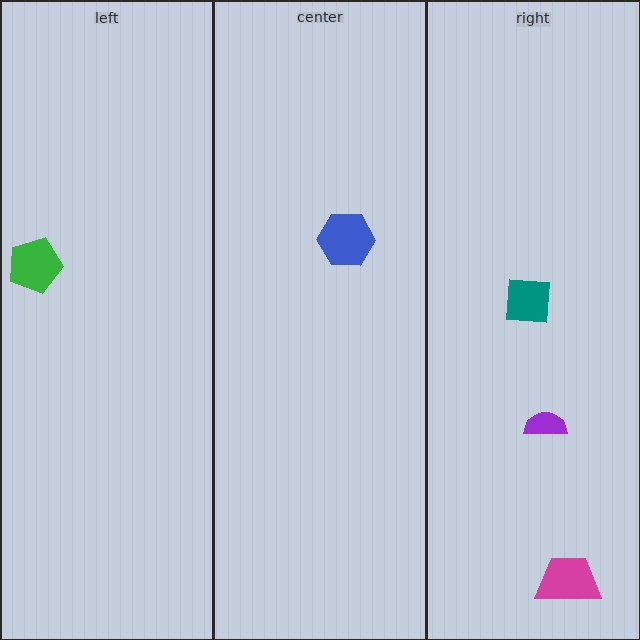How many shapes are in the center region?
1.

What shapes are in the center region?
The blue hexagon.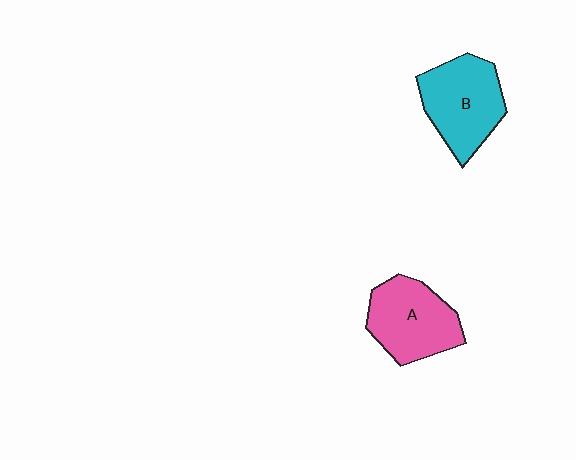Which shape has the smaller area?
Shape A (pink).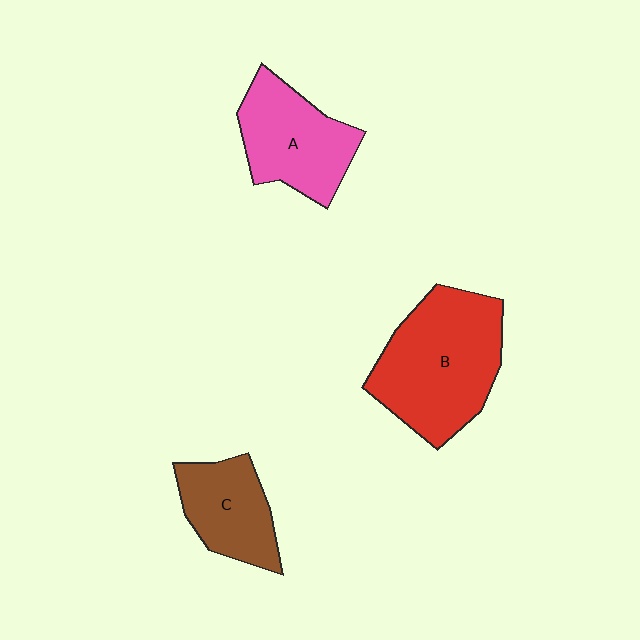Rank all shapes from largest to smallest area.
From largest to smallest: B (red), A (pink), C (brown).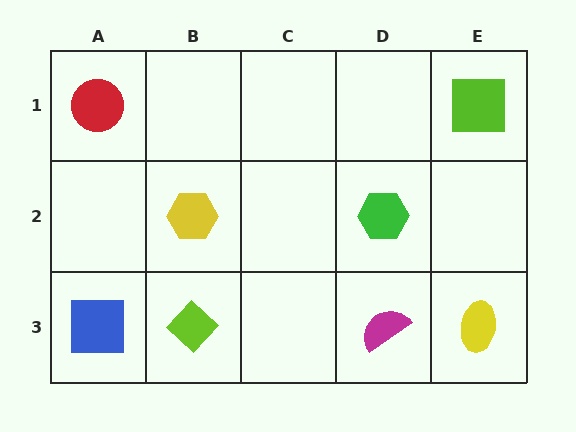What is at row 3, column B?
A lime diamond.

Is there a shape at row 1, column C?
No, that cell is empty.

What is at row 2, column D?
A green hexagon.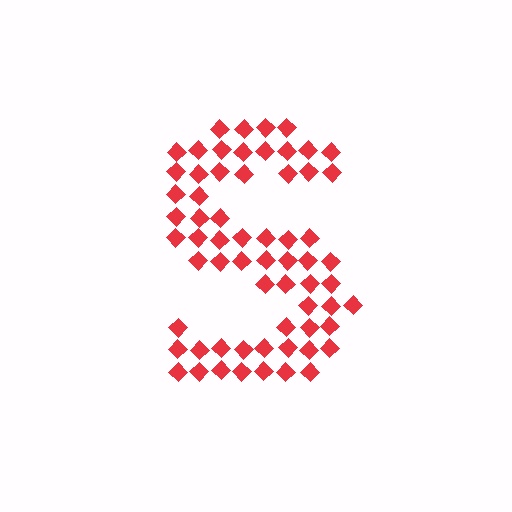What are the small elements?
The small elements are diamonds.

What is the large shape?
The large shape is the letter S.